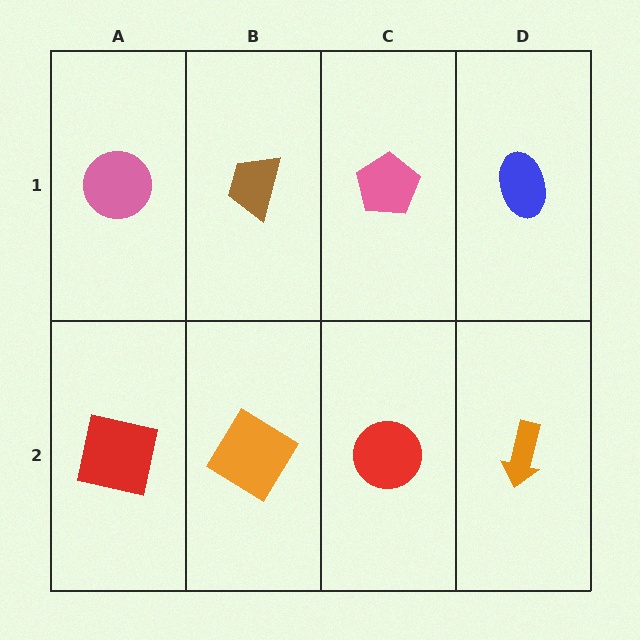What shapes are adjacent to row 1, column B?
An orange diamond (row 2, column B), a pink circle (row 1, column A), a pink pentagon (row 1, column C).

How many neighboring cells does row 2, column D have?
2.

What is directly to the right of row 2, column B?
A red circle.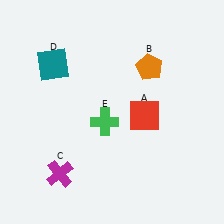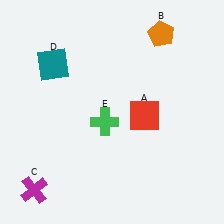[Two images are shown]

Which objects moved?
The objects that moved are: the orange pentagon (B), the magenta cross (C).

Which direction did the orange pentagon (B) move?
The orange pentagon (B) moved up.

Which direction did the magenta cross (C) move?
The magenta cross (C) moved left.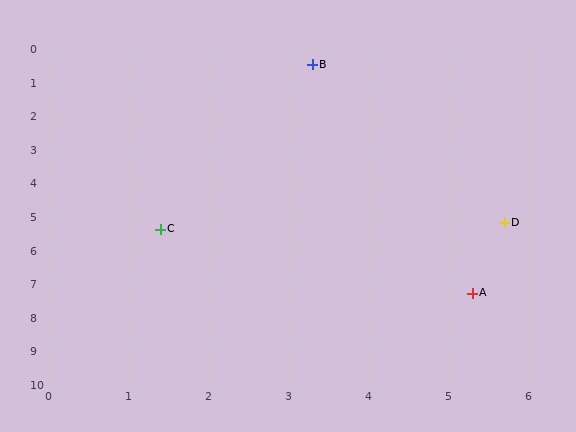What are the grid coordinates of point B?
Point B is at approximately (3.3, 0.5).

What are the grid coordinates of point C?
Point C is at approximately (1.4, 5.4).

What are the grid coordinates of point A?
Point A is at approximately (5.3, 7.3).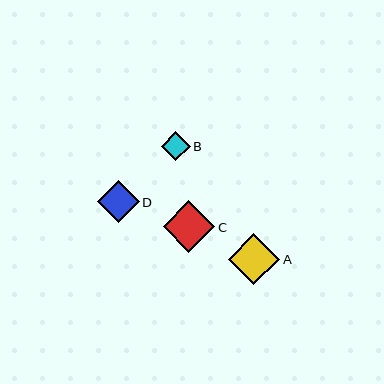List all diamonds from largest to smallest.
From largest to smallest: C, A, D, B.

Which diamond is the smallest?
Diamond B is the smallest with a size of approximately 29 pixels.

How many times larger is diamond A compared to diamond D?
Diamond A is approximately 1.2 times the size of diamond D.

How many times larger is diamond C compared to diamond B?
Diamond C is approximately 1.8 times the size of diamond B.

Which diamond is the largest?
Diamond C is the largest with a size of approximately 52 pixels.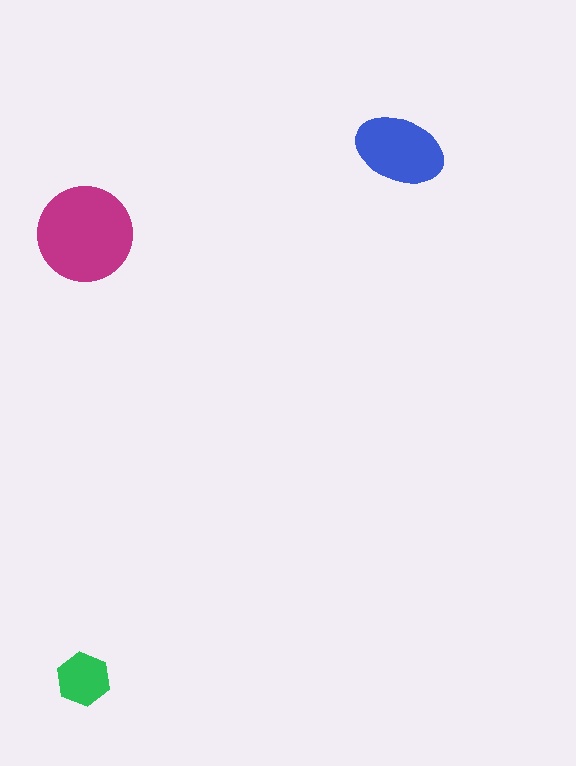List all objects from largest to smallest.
The magenta circle, the blue ellipse, the green hexagon.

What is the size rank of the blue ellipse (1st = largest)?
2nd.